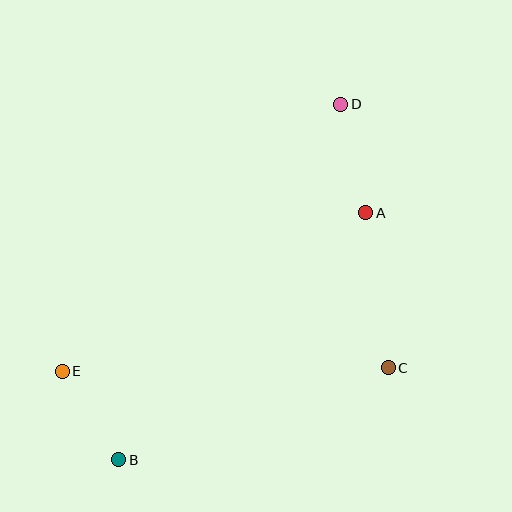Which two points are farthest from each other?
Points B and D are farthest from each other.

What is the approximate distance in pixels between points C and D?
The distance between C and D is approximately 268 pixels.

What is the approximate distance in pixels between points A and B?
The distance between A and B is approximately 349 pixels.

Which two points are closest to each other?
Points B and E are closest to each other.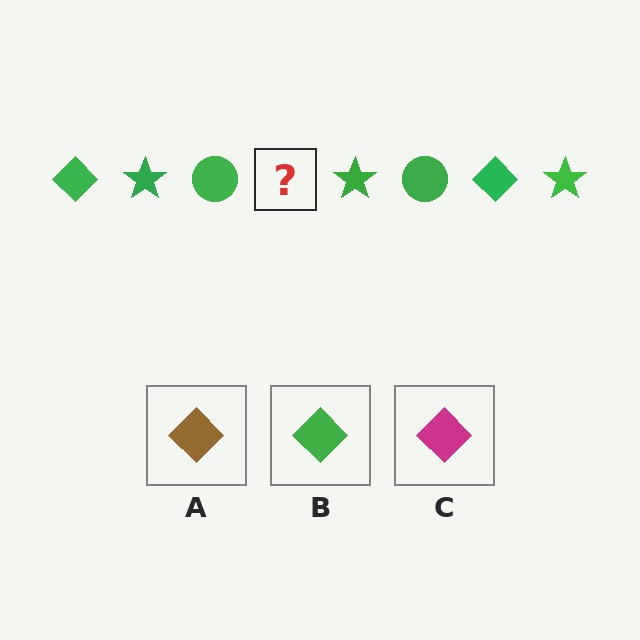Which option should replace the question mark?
Option B.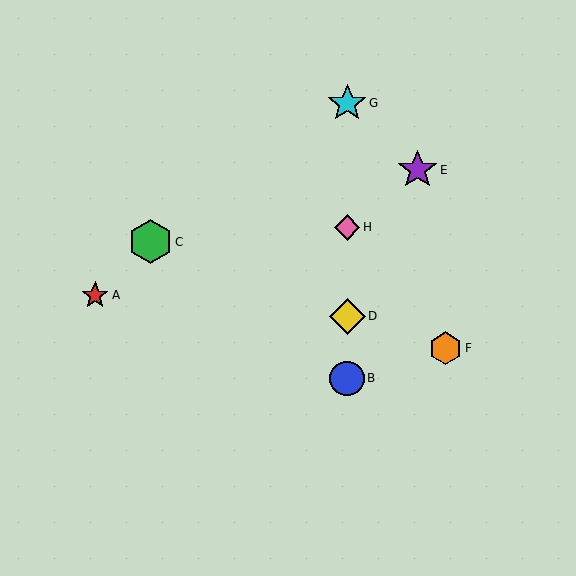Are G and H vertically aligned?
Yes, both are at x≈347.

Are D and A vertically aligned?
No, D is at x≈347 and A is at x≈95.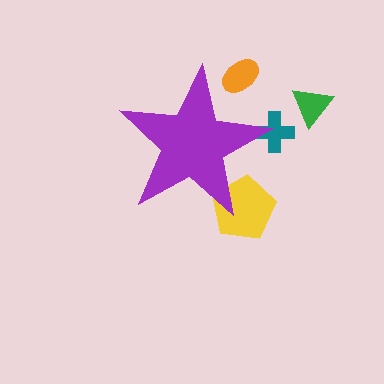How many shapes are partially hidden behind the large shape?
3 shapes are partially hidden.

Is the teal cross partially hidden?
Yes, the teal cross is partially hidden behind the purple star.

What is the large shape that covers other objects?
A purple star.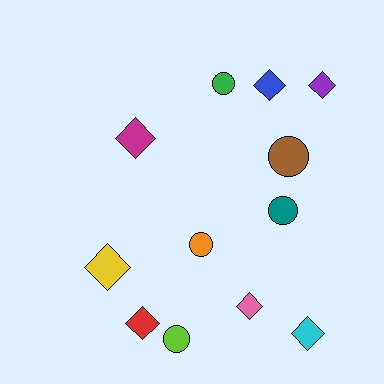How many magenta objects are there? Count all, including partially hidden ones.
There is 1 magenta object.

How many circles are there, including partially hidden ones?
There are 5 circles.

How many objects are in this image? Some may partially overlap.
There are 12 objects.